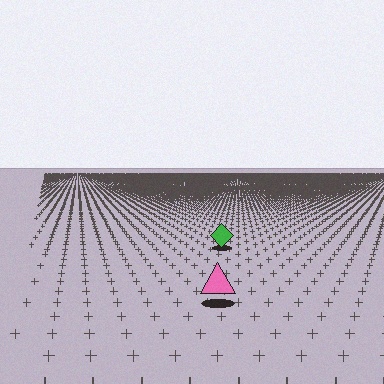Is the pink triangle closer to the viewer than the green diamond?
Yes. The pink triangle is closer — you can tell from the texture gradient: the ground texture is coarser near it.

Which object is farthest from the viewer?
The green diamond is farthest from the viewer. It appears smaller and the ground texture around it is denser.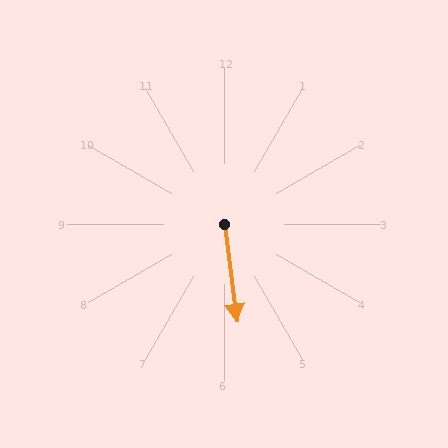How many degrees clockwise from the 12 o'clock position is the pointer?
Approximately 173 degrees.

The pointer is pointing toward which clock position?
Roughly 6 o'clock.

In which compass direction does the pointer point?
South.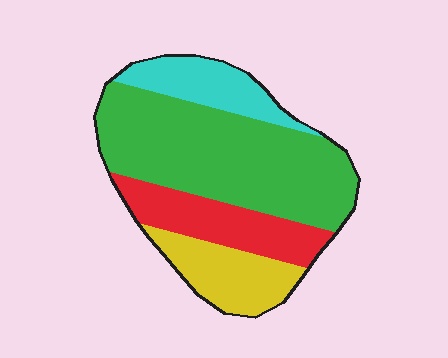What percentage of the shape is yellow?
Yellow takes up about one sixth (1/6) of the shape.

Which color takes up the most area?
Green, at roughly 50%.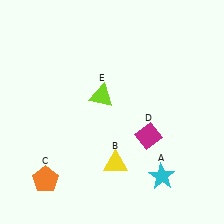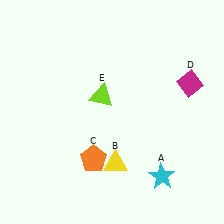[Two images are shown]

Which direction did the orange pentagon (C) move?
The orange pentagon (C) moved right.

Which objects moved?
The objects that moved are: the orange pentagon (C), the magenta diamond (D).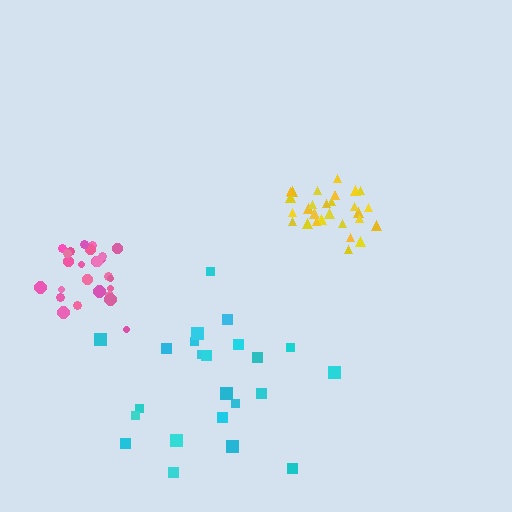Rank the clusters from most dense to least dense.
yellow, pink, cyan.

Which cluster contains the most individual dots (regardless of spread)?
Yellow (29).